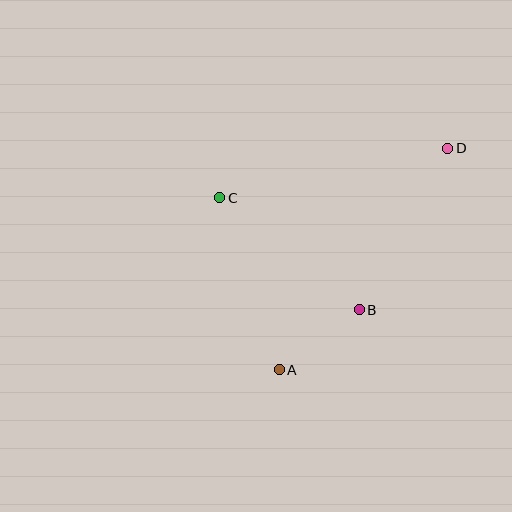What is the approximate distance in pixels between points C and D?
The distance between C and D is approximately 234 pixels.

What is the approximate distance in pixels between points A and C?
The distance between A and C is approximately 182 pixels.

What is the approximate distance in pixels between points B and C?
The distance between B and C is approximately 179 pixels.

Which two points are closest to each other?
Points A and B are closest to each other.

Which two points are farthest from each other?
Points A and D are farthest from each other.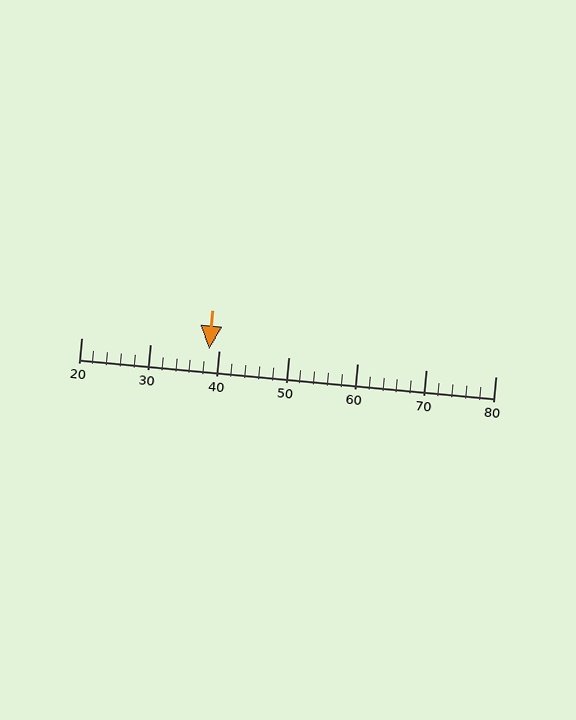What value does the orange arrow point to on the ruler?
The orange arrow points to approximately 39.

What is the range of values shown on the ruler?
The ruler shows values from 20 to 80.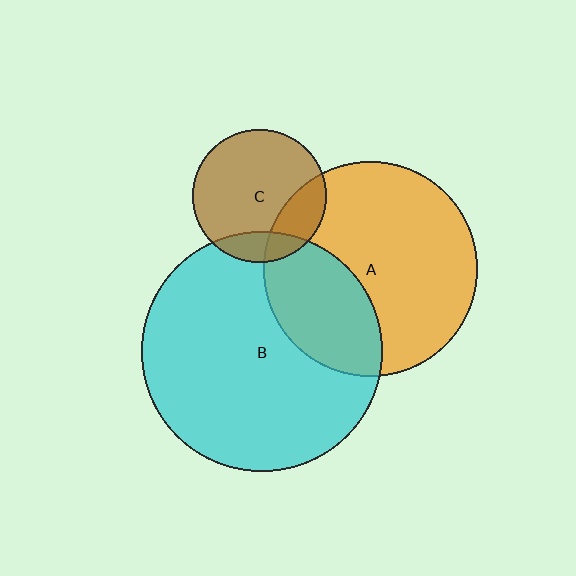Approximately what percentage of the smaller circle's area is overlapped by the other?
Approximately 30%.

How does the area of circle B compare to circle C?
Approximately 3.3 times.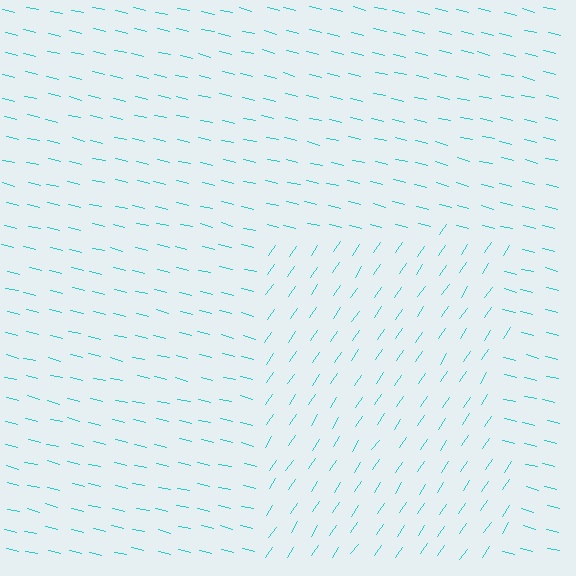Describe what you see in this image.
The image is filled with small cyan line segments. A rectangle region in the image has lines oriented differently from the surrounding lines, creating a visible texture boundary.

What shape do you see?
I see a rectangle.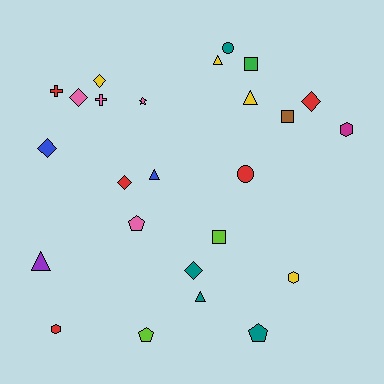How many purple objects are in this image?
There is 1 purple object.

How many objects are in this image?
There are 25 objects.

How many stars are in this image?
There is 1 star.